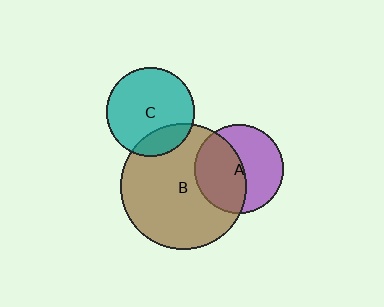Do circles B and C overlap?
Yes.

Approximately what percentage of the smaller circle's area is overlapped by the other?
Approximately 20%.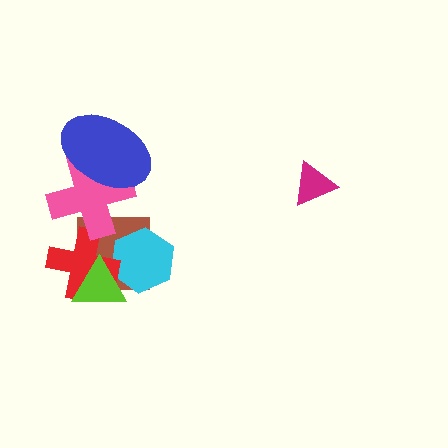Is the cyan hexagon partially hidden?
Yes, it is partially covered by another shape.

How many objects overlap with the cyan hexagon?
3 objects overlap with the cyan hexagon.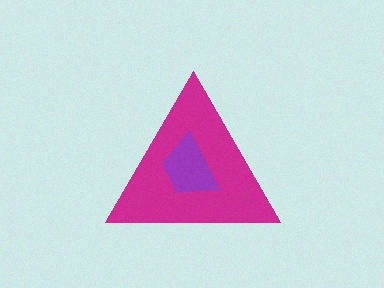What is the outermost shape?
The magenta triangle.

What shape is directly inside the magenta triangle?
The purple trapezoid.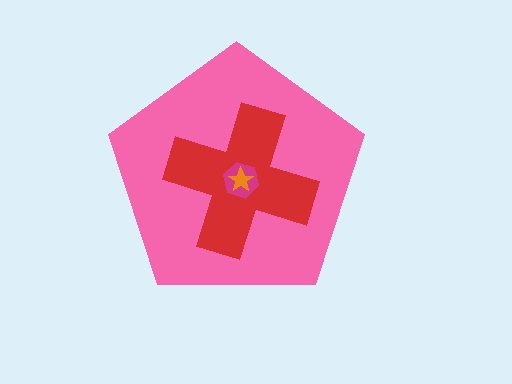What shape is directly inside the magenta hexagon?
The orange star.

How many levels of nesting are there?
4.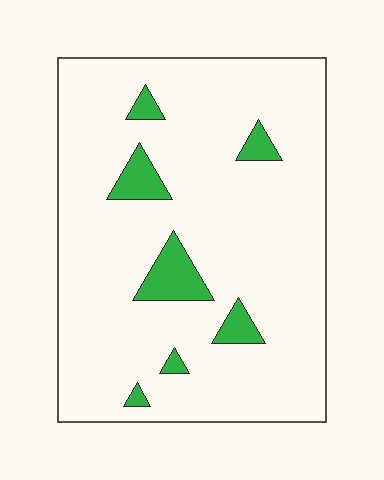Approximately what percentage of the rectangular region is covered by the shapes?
Approximately 10%.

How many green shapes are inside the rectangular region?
7.